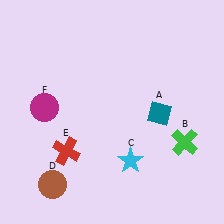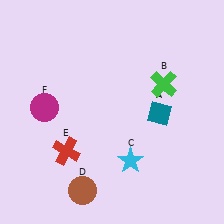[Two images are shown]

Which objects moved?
The objects that moved are: the green cross (B), the brown circle (D).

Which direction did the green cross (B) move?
The green cross (B) moved up.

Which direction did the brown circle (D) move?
The brown circle (D) moved right.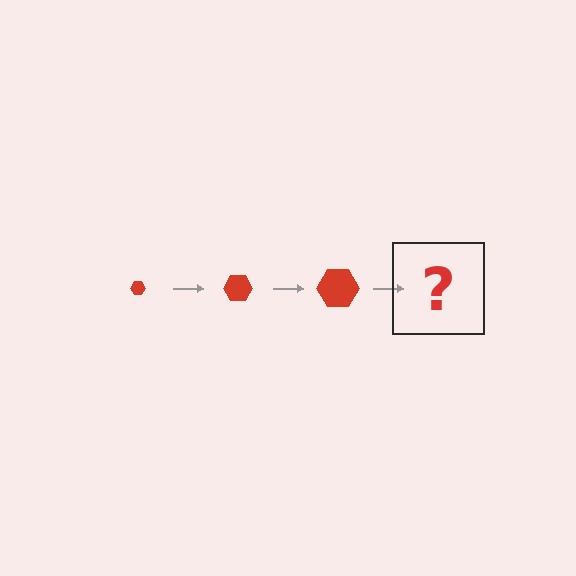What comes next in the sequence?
The next element should be a red hexagon, larger than the previous one.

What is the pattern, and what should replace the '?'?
The pattern is that the hexagon gets progressively larger each step. The '?' should be a red hexagon, larger than the previous one.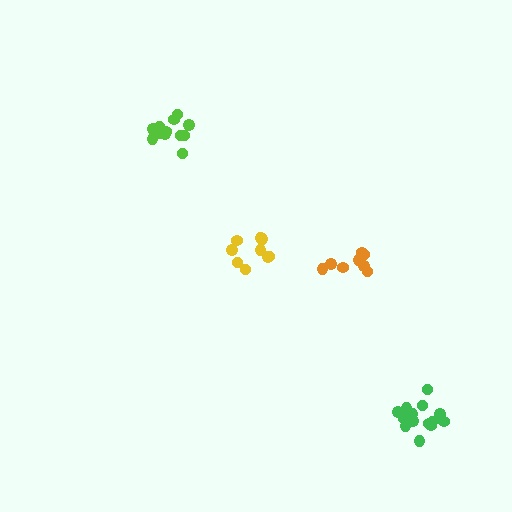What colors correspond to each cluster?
The clusters are colored: yellow, lime, orange, green.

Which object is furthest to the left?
The lime cluster is leftmost.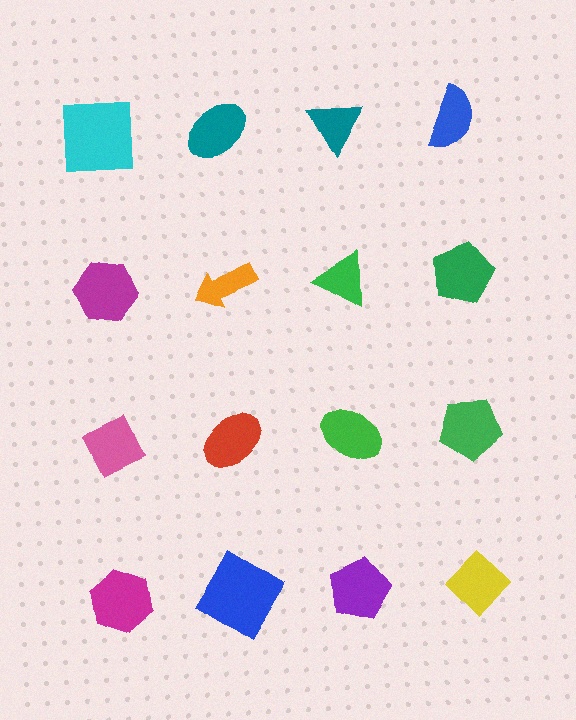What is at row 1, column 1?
A cyan square.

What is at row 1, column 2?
A teal ellipse.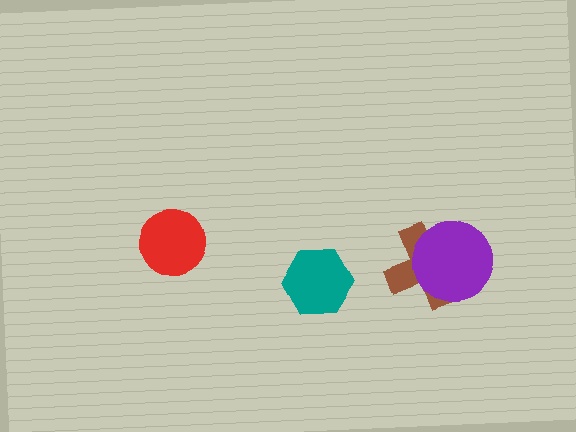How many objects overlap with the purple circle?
1 object overlaps with the purple circle.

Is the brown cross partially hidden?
Yes, it is partially covered by another shape.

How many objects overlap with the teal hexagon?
0 objects overlap with the teal hexagon.